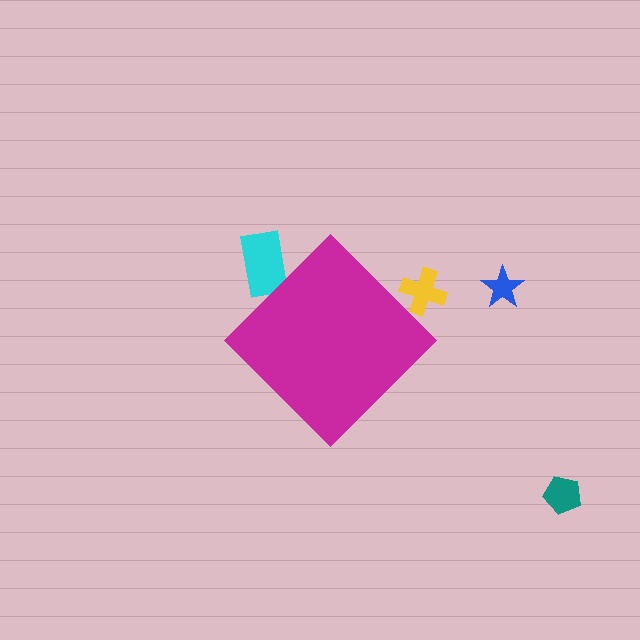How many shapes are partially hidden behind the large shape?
2 shapes are partially hidden.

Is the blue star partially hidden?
No, the blue star is fully visible.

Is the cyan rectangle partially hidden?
Yes, the cyan rectangle is partially hidden behind the magenta diamond.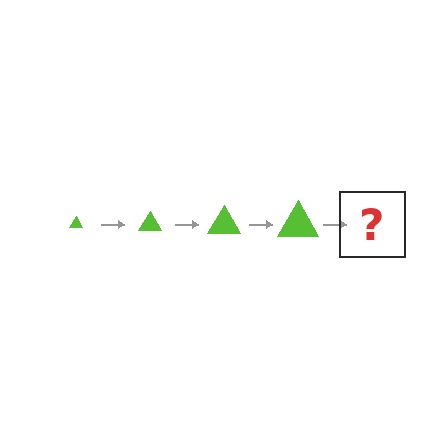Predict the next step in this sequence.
The next step is a lime triangle, larger than the previous one.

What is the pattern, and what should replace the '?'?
The pattern is that the triangle gets progressively larger each step. The '?' should be a lime triangle, larger than the previous one.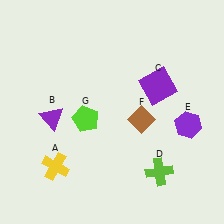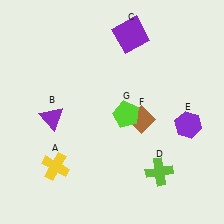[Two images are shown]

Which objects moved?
The objects that moved are: the purple square (C), the lime pentagon (G).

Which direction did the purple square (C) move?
The purple square (C) moved up.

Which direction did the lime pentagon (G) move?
The lime pentagon (G) moved right.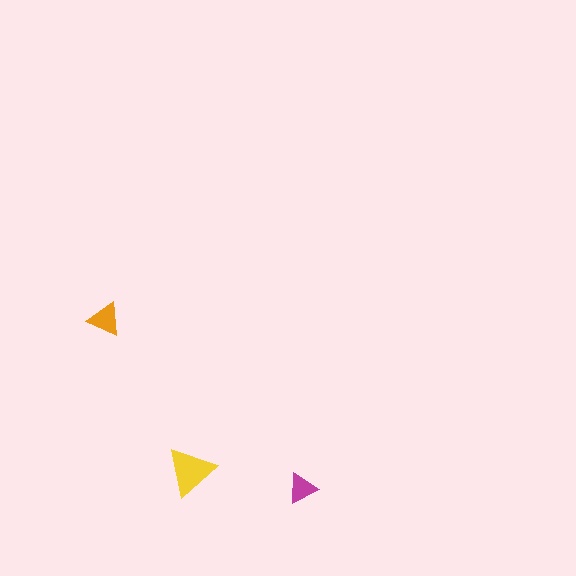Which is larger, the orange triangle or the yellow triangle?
The yellow one.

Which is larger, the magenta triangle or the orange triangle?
The orange one.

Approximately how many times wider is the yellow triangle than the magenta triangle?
About 1.5 times wider.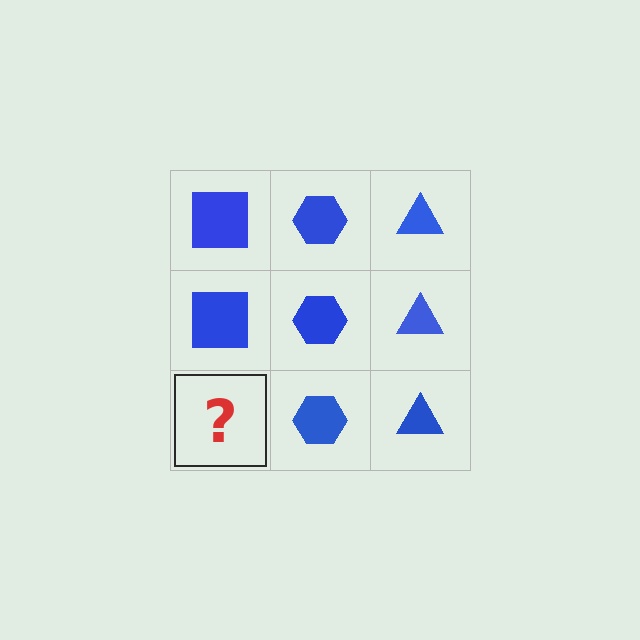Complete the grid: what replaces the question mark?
The question mark should be replaced with a blue square.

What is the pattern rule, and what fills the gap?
The rule is that each column has a consistent shape. The gap should be filled with a blue square.